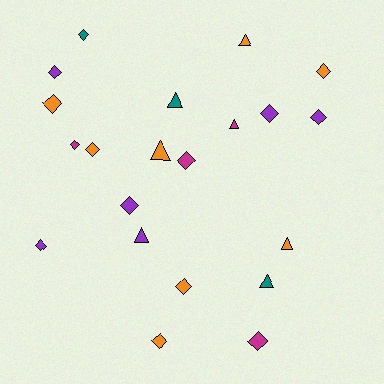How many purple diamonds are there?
There are 5 purple diamonds.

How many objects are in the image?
There are 21 objects.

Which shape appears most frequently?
Diamond, with 14 objects.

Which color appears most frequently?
Orange, with 8 objects.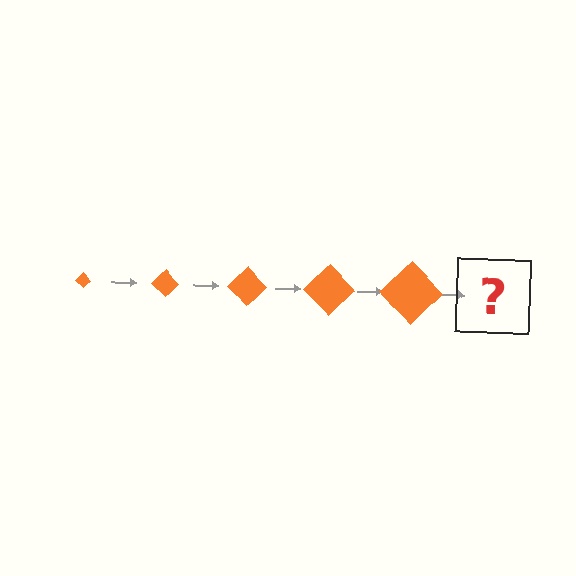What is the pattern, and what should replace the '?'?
The pattern is that the diamond gets progressively larger each step. The '?' should be an orange diamond, larger than the previous one.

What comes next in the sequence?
The next element should be an orange diamond, larger than the previous one.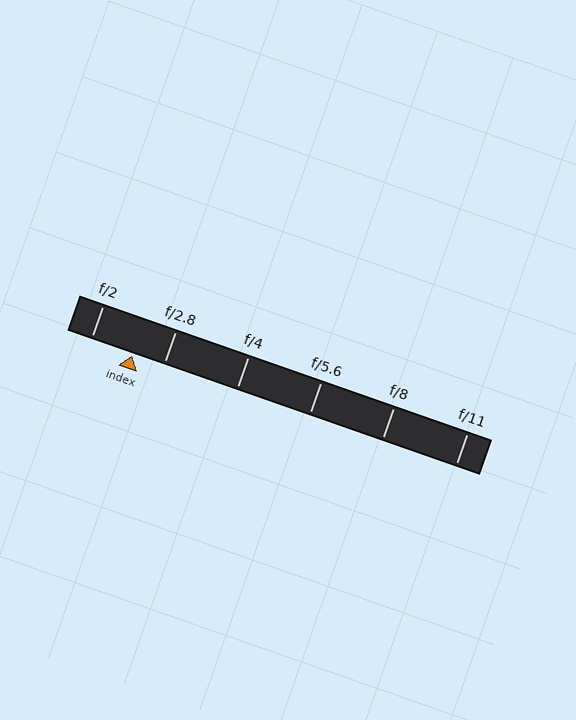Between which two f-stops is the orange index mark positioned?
The index mark is between f/2 and f/2.8.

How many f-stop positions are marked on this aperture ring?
There are 6 f-stop positions marked.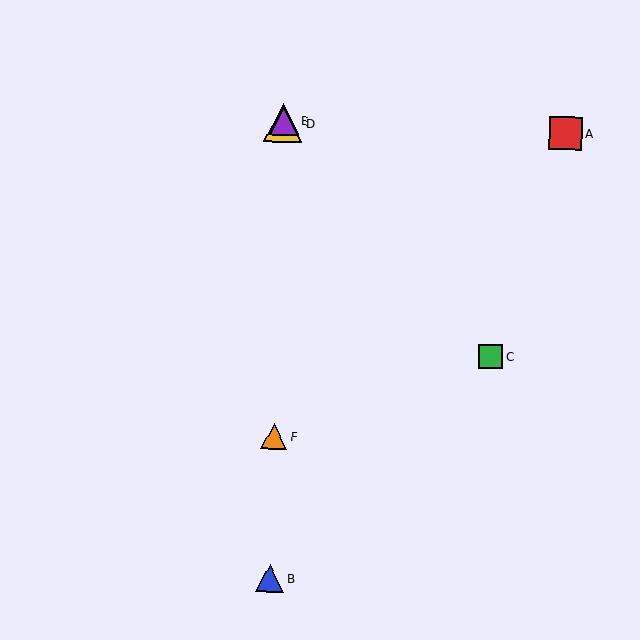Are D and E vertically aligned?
Yes, both are at x≈284.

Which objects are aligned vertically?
Objects B, D, E, F are aligned vertically.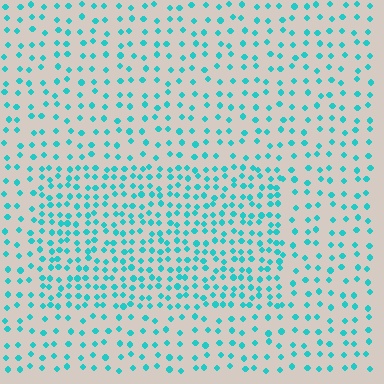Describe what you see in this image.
The image contains small cyan elements arranged at two different densities. A rectangle-shaped region is visible where the elements are more densely packed than the surrounding area.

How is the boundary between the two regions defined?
The boundary is defined by a change in element density (approximately 1.9x ratio). All elements are the same color, size, and shape.